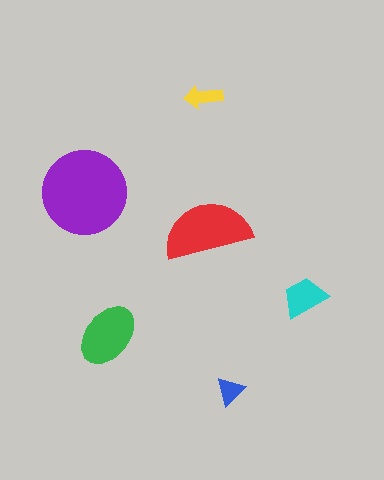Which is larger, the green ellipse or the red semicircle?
The red semicircle.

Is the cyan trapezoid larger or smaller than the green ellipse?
Smaller.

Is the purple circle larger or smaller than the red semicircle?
Larger.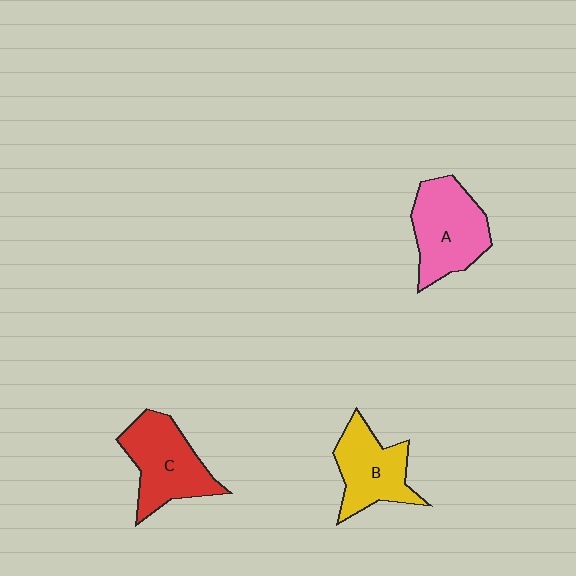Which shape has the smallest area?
Shape B (yellow).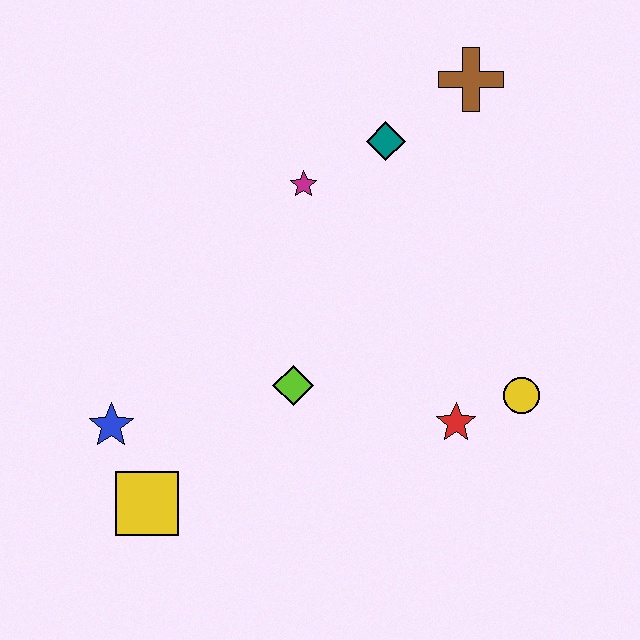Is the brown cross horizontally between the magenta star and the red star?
No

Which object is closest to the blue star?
The yellow square is closest to the blue star.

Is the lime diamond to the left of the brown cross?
Yes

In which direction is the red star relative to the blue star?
The red star is to the right of the blue star.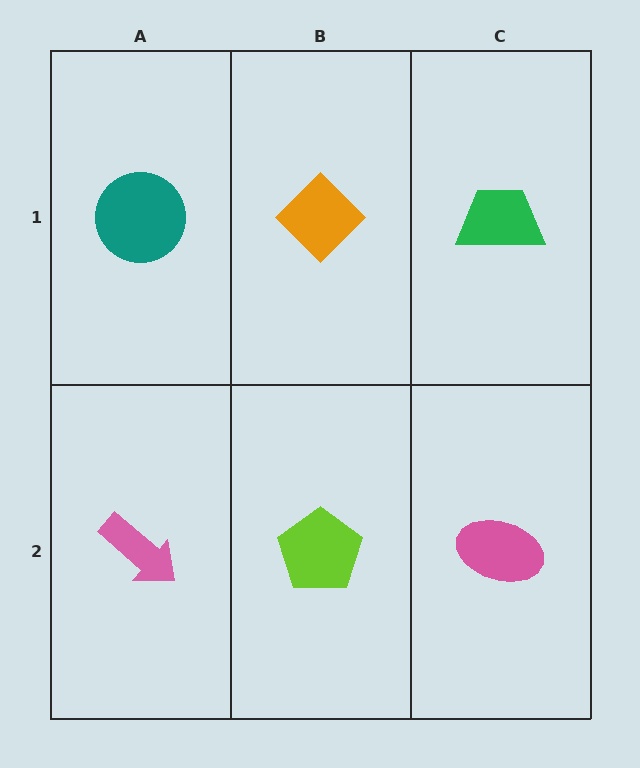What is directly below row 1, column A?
A pink arrow.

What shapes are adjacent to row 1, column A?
A pink arrow (row 2, column A), an orange diamond (row 1, column B).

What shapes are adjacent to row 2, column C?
A green trapezoid (row 1, column C), a lime pentagon (row 2, column B).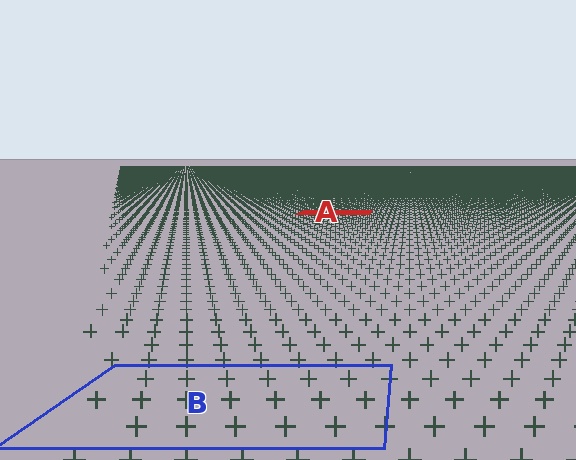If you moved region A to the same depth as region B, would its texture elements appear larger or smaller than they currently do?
They would appear larger. At a closer depth, the same texture elements are projected at a bigger on-screen size.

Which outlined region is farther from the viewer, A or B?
Region A is farther from the viewer — the texture elements inside it appear smaller and more densely packed.